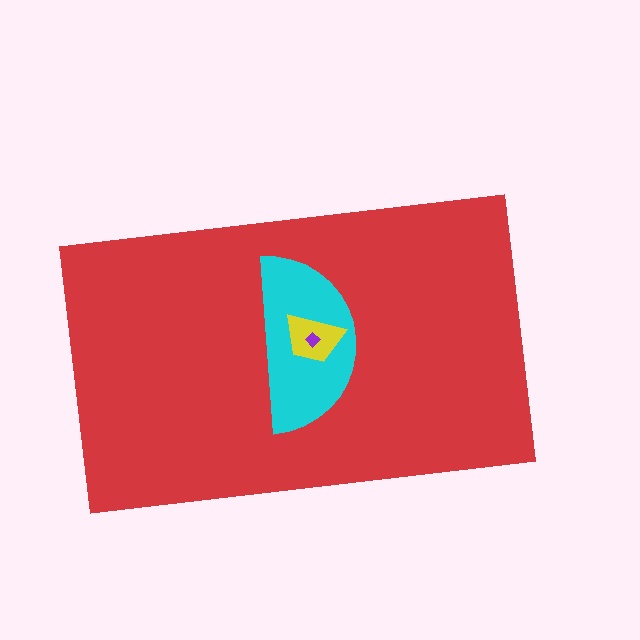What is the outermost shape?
The red rectangle.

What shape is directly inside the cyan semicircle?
The yellow trapezoid.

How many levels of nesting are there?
4.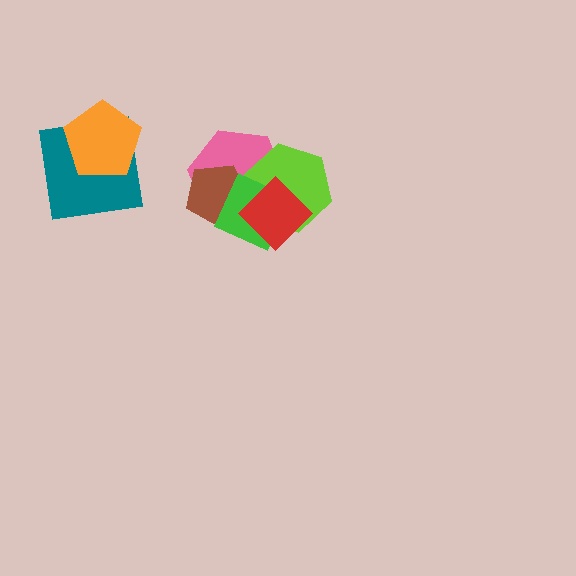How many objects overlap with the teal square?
1 object overlaps with the teal square.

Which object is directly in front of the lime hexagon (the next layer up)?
The green diamond is directly in front of the lime hexagon.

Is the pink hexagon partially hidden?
Yes, it is partially covered by another shape.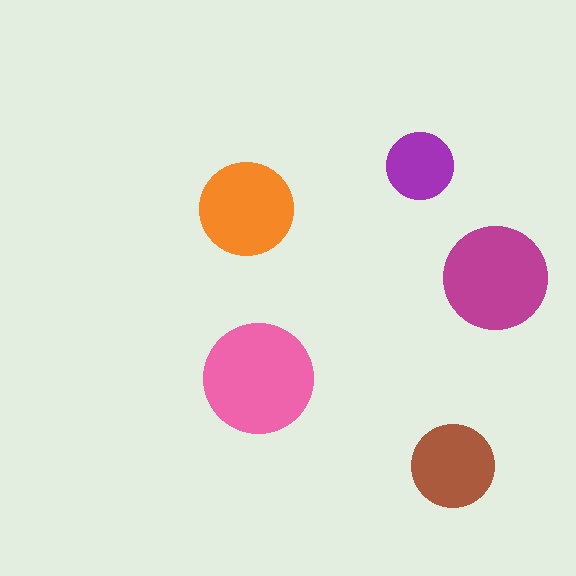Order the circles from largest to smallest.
the pink one, the magenta one, the orange one, the brown one, the purple one.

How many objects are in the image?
There are 5 objects in the image.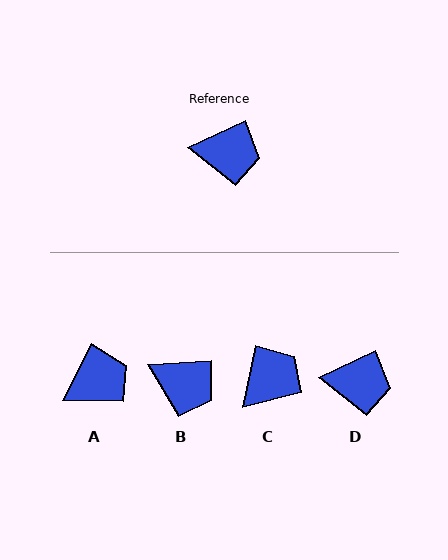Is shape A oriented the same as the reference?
No, it is off by about 37 degrees.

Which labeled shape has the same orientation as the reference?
D.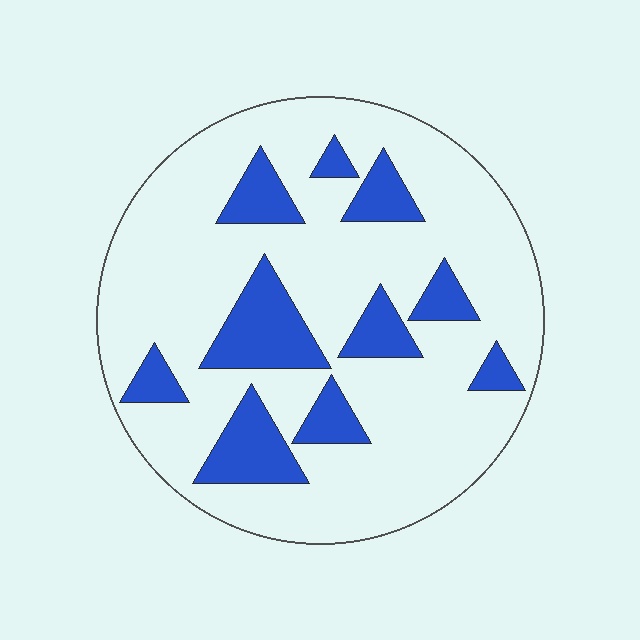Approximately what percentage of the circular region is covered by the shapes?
Approximately 20%.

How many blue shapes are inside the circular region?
10.